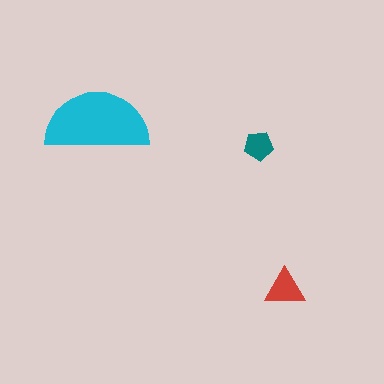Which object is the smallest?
The teal pentagon.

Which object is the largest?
The cyan semicircle.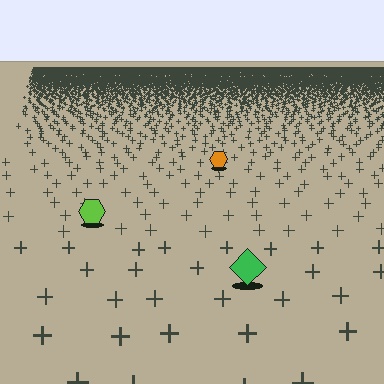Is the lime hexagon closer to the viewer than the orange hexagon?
Yes. The lime hexagon is closer — you can tell from the texture gradient: the ground texture is coarser near it.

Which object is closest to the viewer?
The green diamond is closest. The texture marks near it are larger and more spread out.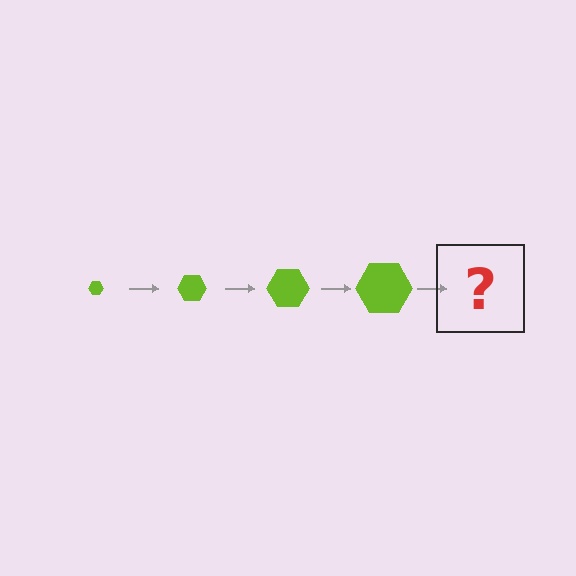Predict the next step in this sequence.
The next step is a lime hexagon, larger than the previous one.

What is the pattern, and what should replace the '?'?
The pattern is that the hexagon gets progressively larger each step. The '?' should be a lime hexagon, larger than the previous one.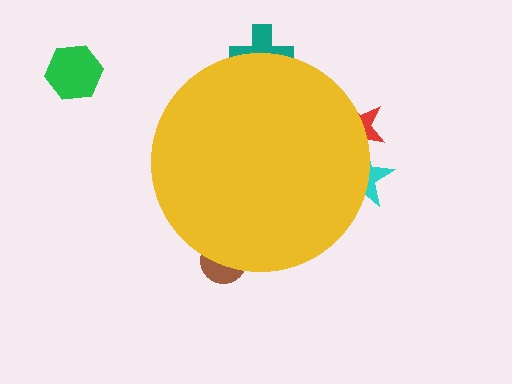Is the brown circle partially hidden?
Yes, the brown circle is partially hidden behind the yellow circle.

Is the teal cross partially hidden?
Yes, the teal cross is partially hidden behind the yellow circle.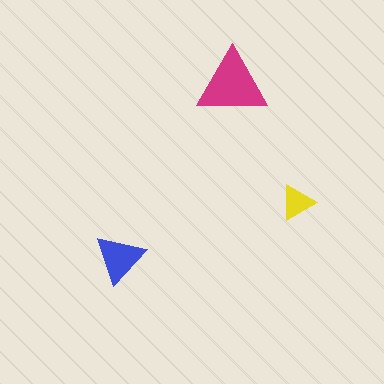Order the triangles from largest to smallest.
the magenta one, the blue one, the yellow one.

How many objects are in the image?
There are 3 objects in the image.